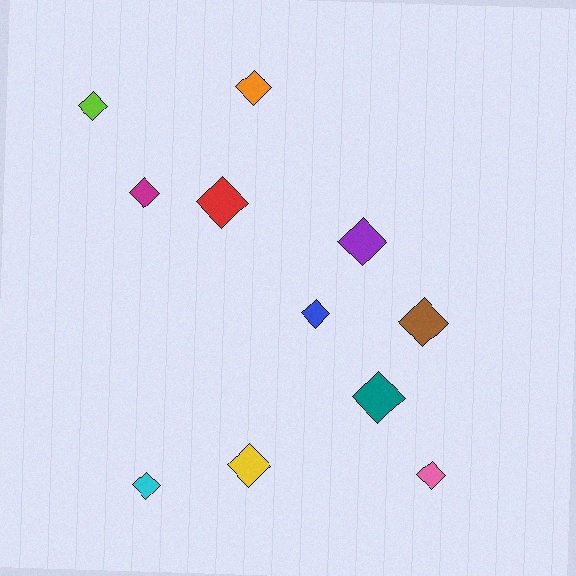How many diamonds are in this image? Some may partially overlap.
There are 11 diamonds.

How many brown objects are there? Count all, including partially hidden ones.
There is 1 brown object.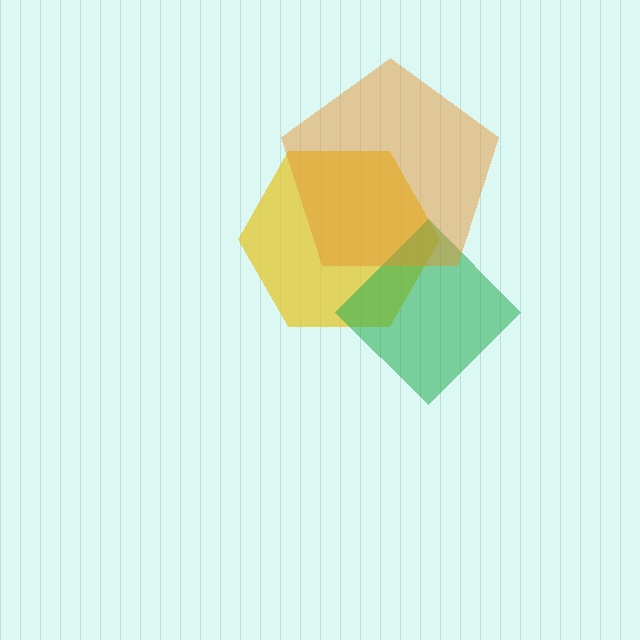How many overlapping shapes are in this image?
There are 3 overlapping shapes in the image.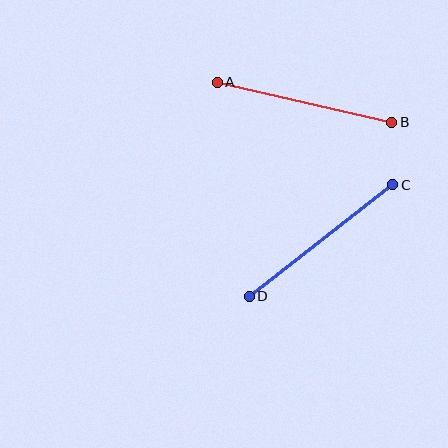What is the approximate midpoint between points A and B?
The midpoint is at approximately (304, 102) pixels.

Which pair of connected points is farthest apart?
Points C and D are farthest apart.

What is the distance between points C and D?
The distance is approximately 182 pixels.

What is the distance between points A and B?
The distance is approximately 179 pixels.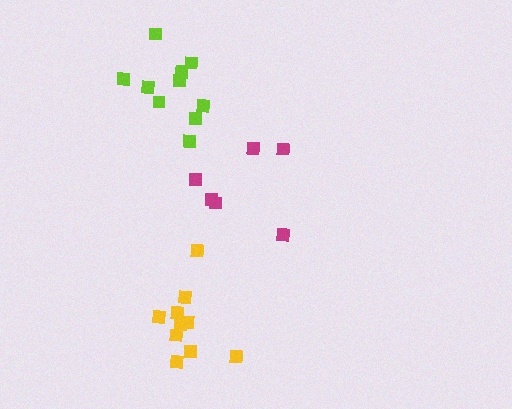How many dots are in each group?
Group 1: 6 dots, Group 2: 10 dots, Group 3: 10 dots (26 total).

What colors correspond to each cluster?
The clusters are colored: magenta, lime, yellow.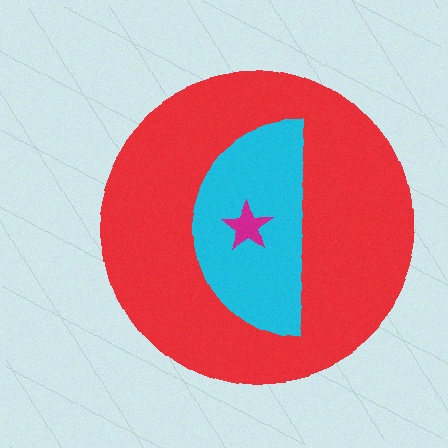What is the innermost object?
The magenta star.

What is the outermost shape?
The red circle.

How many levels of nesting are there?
3.